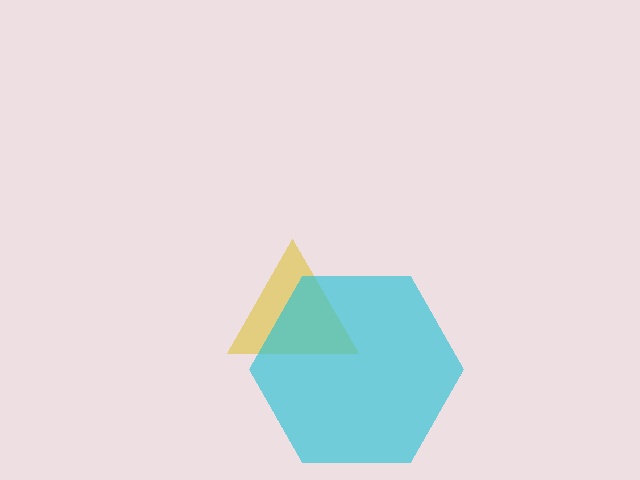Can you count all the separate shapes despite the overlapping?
Yes, there are 2 separate shapes.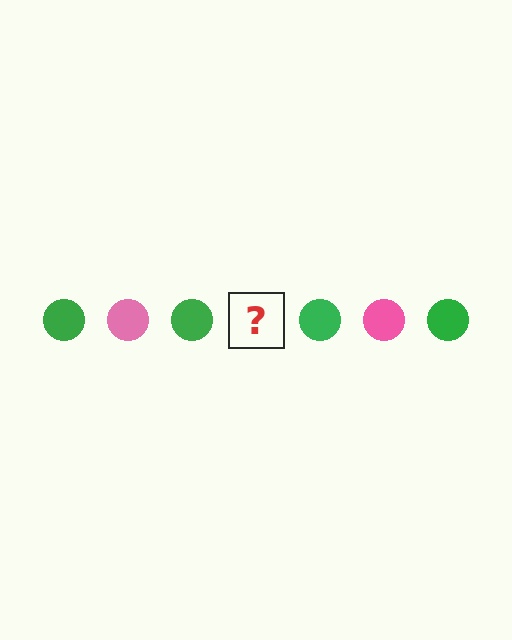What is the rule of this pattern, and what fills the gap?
The rule is that the pattern cycles through green, pink circles. The gap should be filled with a pink circle.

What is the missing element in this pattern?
The missing element is a pink circle.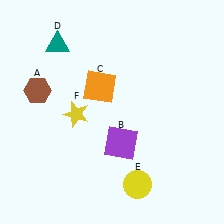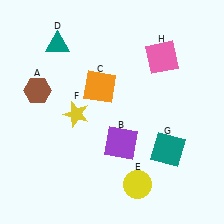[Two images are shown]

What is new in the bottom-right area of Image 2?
A teal square (G) was added in the bottom-right area of Image 2.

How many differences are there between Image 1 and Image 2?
There are 2 differences between the two images.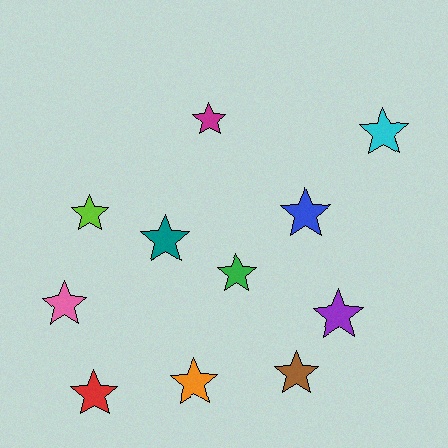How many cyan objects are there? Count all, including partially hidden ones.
There is 1 cyan object.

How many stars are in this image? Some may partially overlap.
There are 11 stars.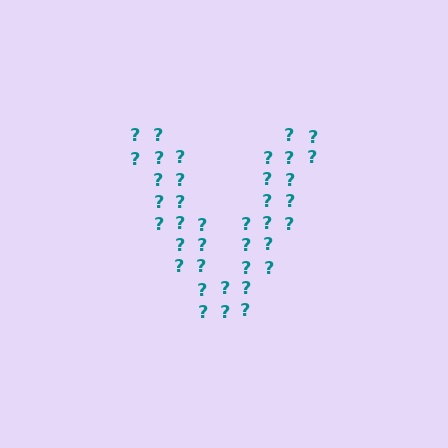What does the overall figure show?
The overall figure shows the letter V.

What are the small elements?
The small elements are question marks.